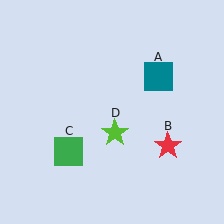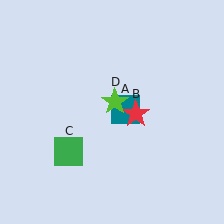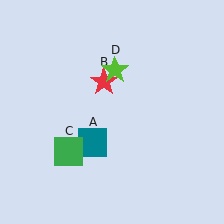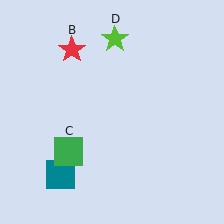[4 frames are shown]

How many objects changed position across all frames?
3 objects changed position: teal square (object A), red star (object B), lime star (object D).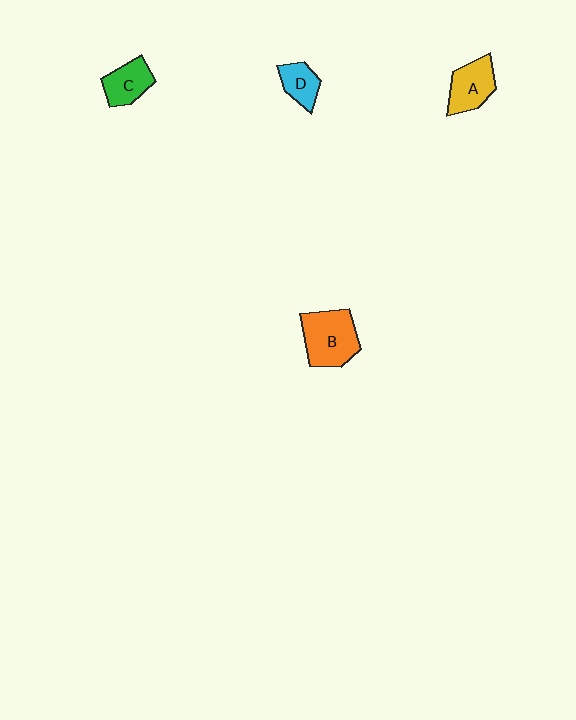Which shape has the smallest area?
Shape D (cyan).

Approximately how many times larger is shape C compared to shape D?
Approximately 1.2 times.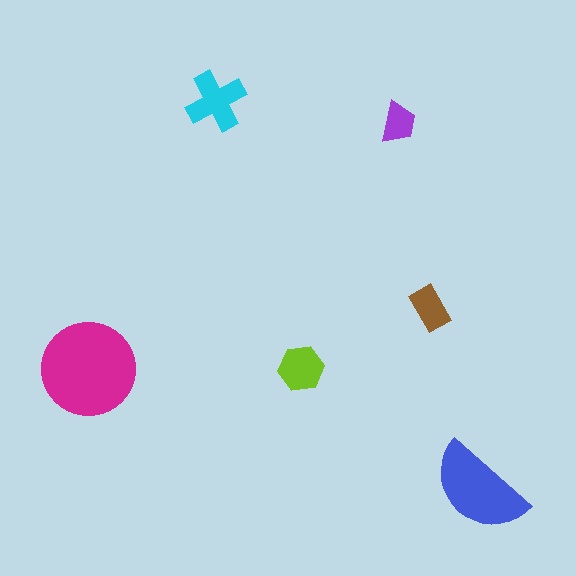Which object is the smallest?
The purple trapezoid.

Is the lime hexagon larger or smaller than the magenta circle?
Smaller.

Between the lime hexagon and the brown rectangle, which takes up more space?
The lime hexagon.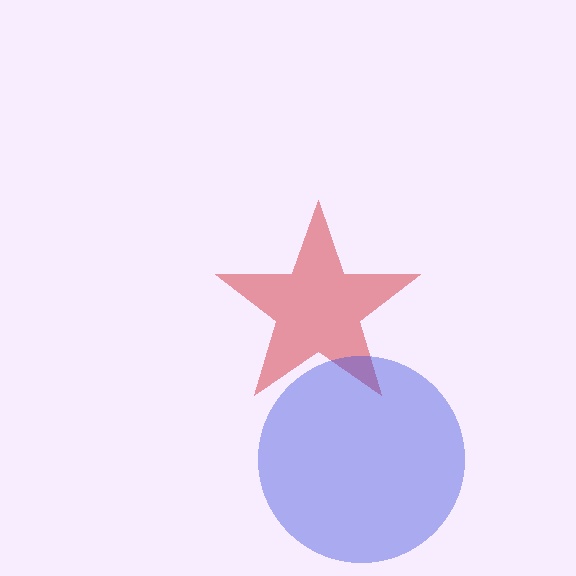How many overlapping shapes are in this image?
There are 2 overlapping shapes in the image.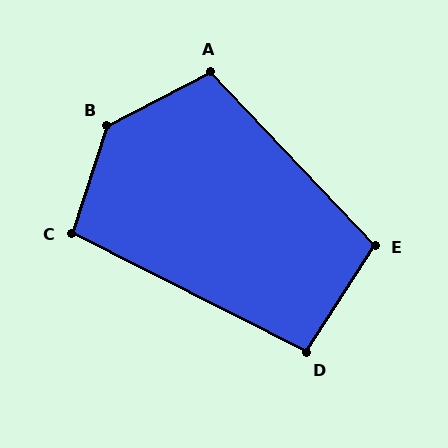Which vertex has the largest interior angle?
B, at approximately 136 degrees.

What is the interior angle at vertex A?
Approximately 106 degrees (obtuse).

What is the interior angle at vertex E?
Approximately 104 degrees (obtuse).